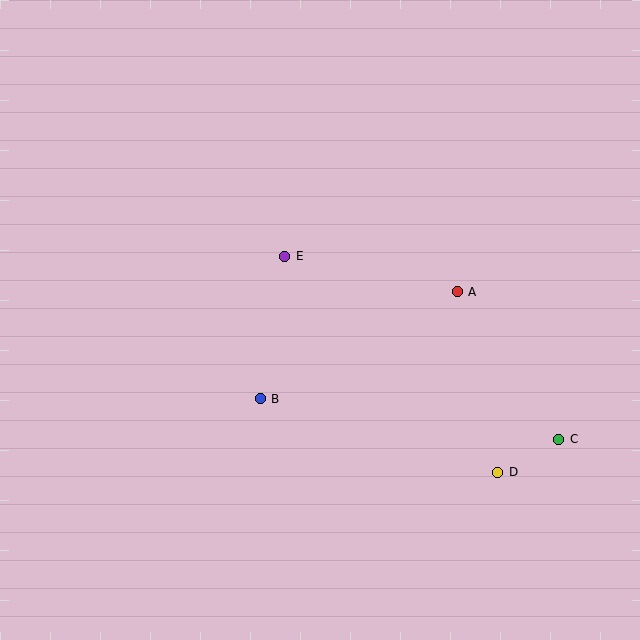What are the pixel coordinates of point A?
Point A is at (457, 292).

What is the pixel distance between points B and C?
The distance between B and C is 301 pixels.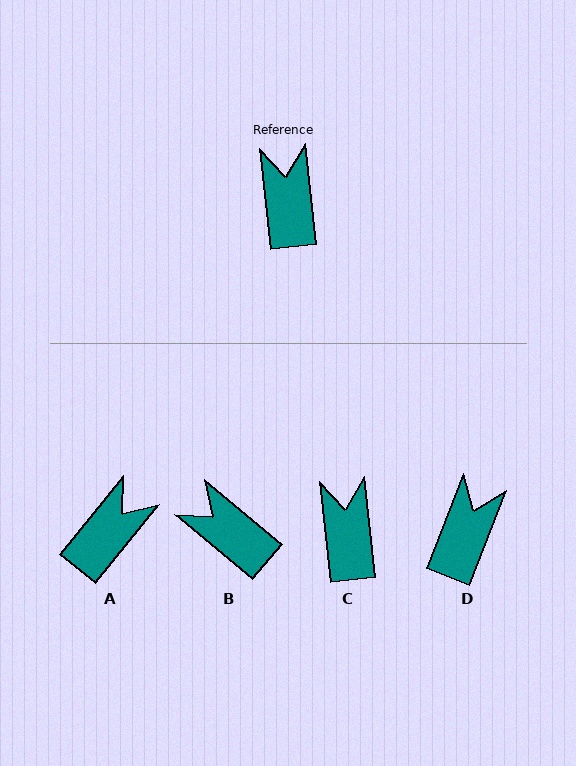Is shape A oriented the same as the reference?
No, it is off by about 45 degrees.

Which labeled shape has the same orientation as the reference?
C.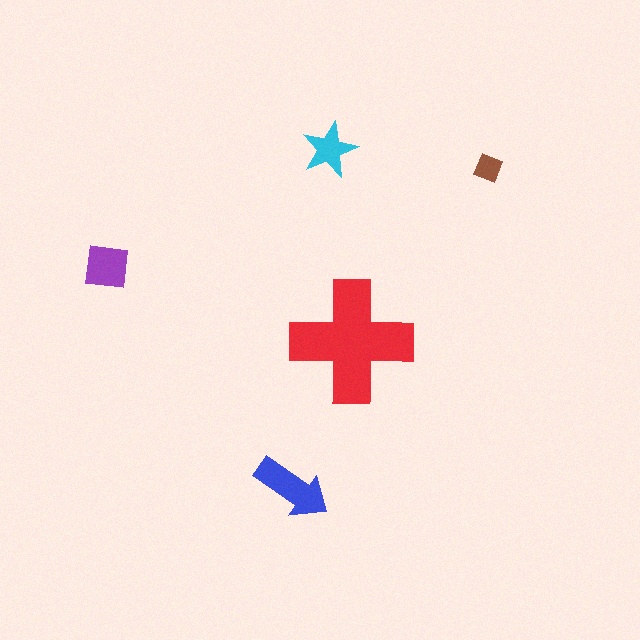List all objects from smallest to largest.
The brown diamond, the cyan star, the purple square, the blue arrow, the red cross.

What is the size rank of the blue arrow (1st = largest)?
2nd.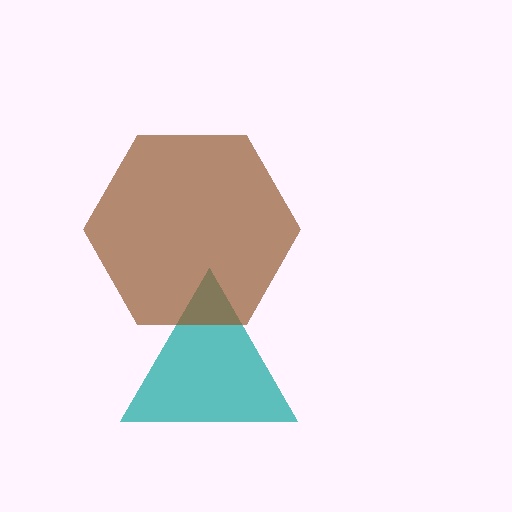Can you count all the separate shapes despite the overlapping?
Yes, there are 2 separate shapes.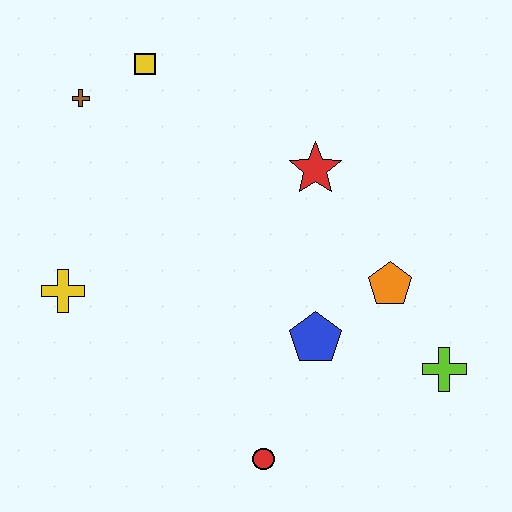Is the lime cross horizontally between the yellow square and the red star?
No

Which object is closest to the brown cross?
The yellow square is closest to the brown cross.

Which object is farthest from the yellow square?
The lime cross is farthest from the yellow square.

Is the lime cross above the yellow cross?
No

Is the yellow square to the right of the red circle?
No